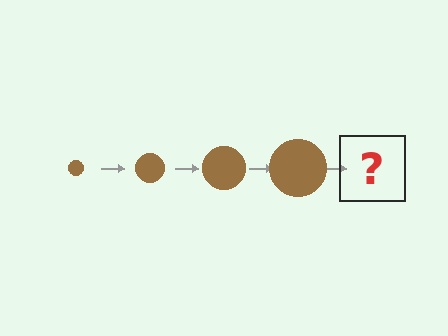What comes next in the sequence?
The next element should be a brown circle, larger than the previous one.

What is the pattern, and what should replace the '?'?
The pattern is that the circle gets progressively larger each step. The '?' should be a brown circle, larger than the previous one.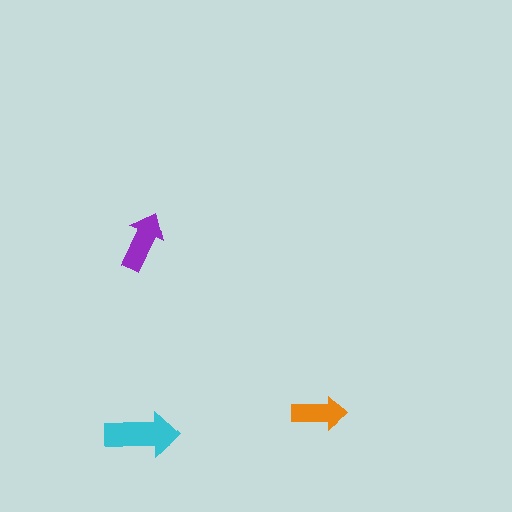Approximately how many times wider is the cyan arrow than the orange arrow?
About 1.5 times wider.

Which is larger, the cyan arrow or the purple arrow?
The cyan one.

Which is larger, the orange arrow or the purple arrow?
The purple one.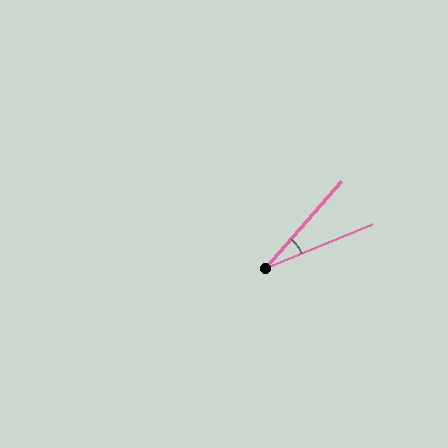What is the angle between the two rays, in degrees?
Approximately 27 degrees.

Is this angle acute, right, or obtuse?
It is acute.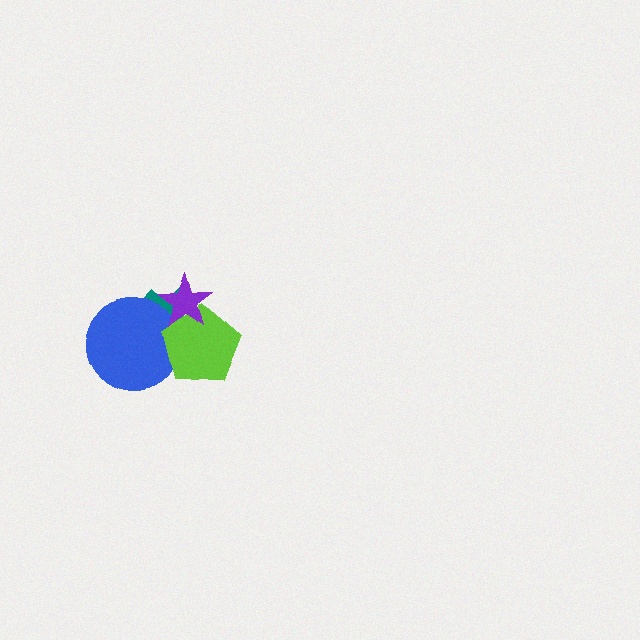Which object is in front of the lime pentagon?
The purple star is in front of the lime pentagon.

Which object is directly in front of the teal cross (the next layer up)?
The blue circle is directly in front of the teal cross.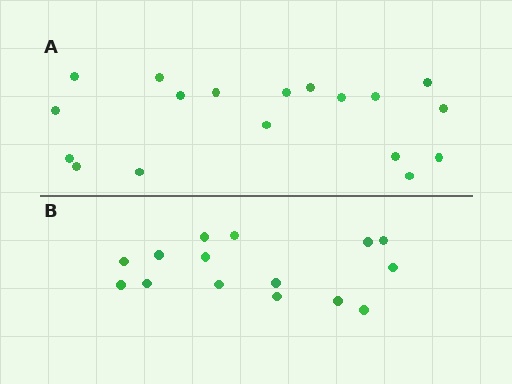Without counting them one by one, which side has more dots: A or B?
Region A (the top region) has more dots.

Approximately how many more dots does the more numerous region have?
Region A has just a few more — roughly 2 or 3 more dots than region B.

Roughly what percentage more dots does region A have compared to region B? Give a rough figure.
About 20% more.